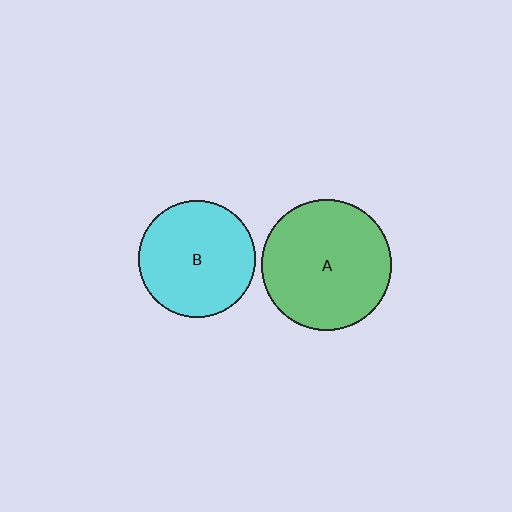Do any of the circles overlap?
No, none of the circles overlap.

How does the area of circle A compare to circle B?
Approximately 1.3 times.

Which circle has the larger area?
Circle A (green).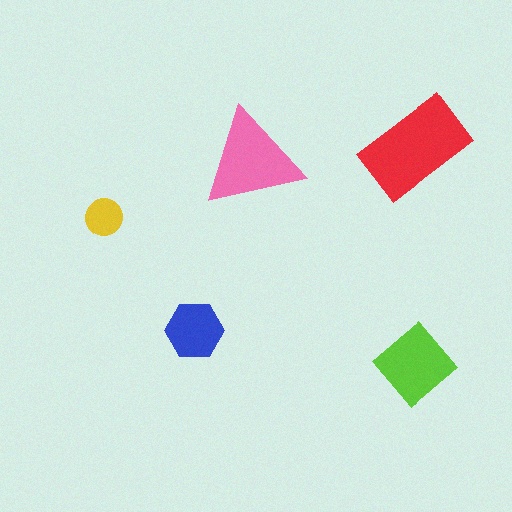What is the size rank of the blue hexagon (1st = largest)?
4th.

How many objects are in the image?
There are 5 objects in the image.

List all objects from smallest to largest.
The yellow circle, the blue hexagon, the lime diamond, the pink triangle, the red rectangle.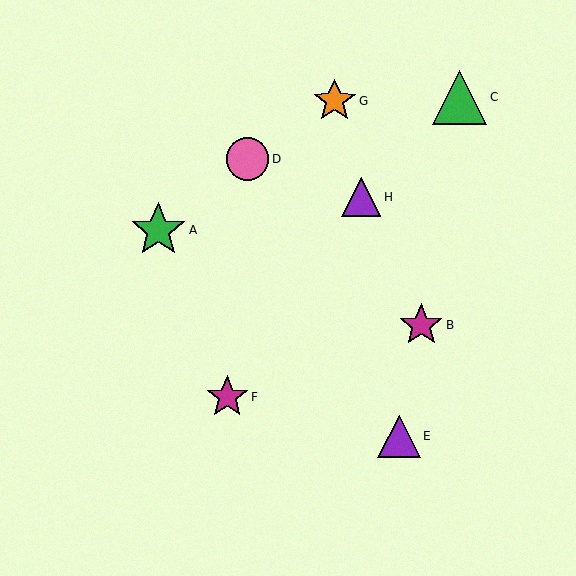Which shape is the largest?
The green star (labeled A) is the largest.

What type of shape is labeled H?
Shape H is a purple triangle.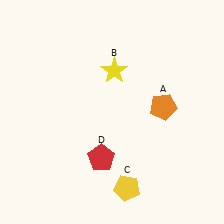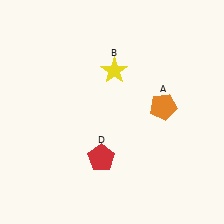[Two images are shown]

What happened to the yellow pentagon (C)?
The yellow pentagon (C) was removed in Image 2. It was in the bottom-right area of Image 1.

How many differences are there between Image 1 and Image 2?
There is 1 difference between the two images.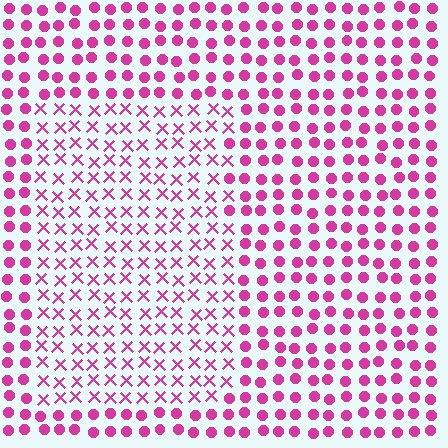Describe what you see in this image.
The image is filled with small magenta elements arranged in a uniform grid. A rectangle-shaped region contains X marks, while the surrounding area contains circles. The boundary is defined purely by the change in element shape.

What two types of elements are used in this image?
The image uses X marks inside the rectangle region and circles outside it.